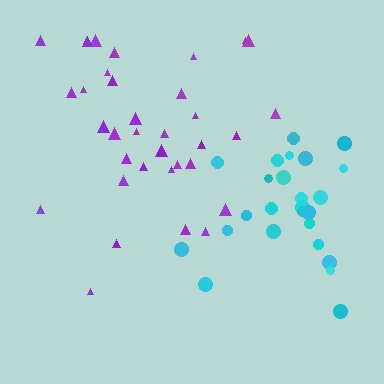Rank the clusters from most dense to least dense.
cyan, purple.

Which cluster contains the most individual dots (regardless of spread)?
Purple (35).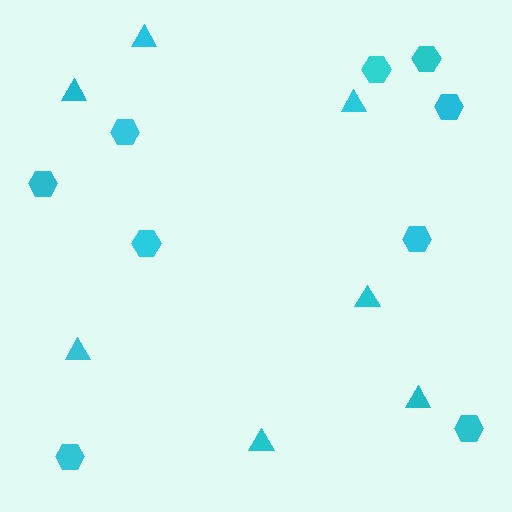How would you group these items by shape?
There are 2 groups: one group of hexagons (9) and one group of triangles (7).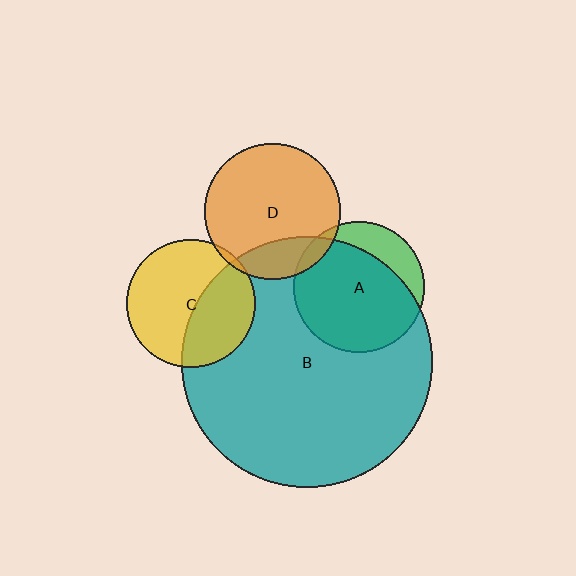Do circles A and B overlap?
Yes.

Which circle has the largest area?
Circle B (teal).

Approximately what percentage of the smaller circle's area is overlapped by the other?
Approximately 75%.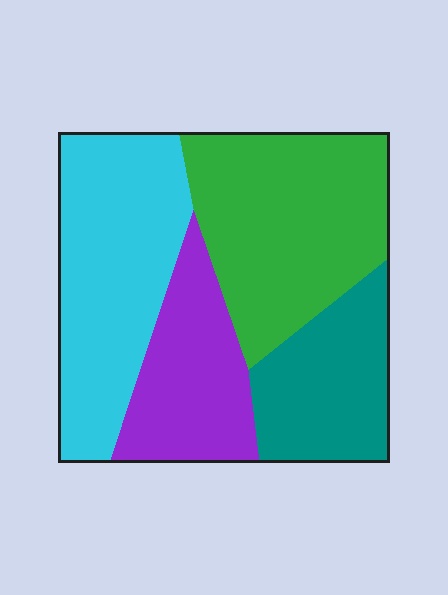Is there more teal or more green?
Green.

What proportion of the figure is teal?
Teal covers 19% of the figure.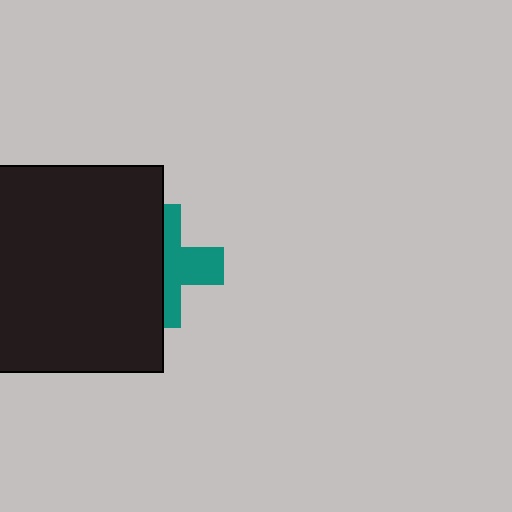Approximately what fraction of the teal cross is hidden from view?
Roughly 52% of the teal cross is hidden behind the black square.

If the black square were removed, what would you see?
You would see the complete teal cross.